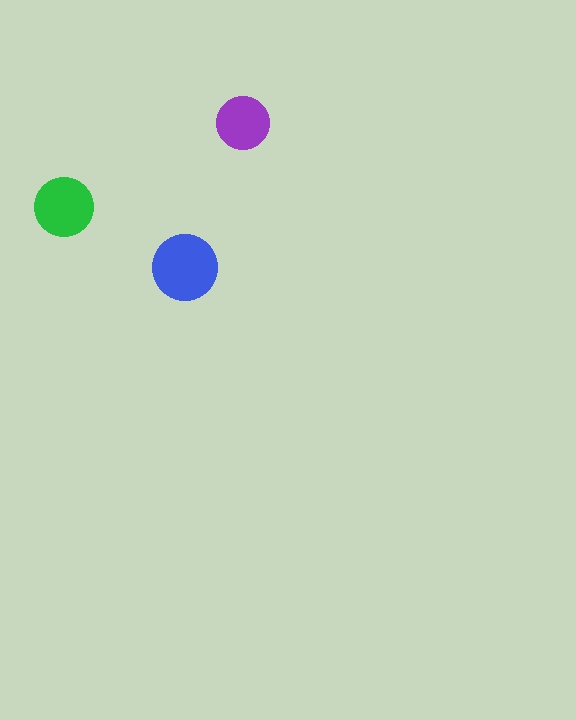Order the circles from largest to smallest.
the blue one, the green one, the purple one.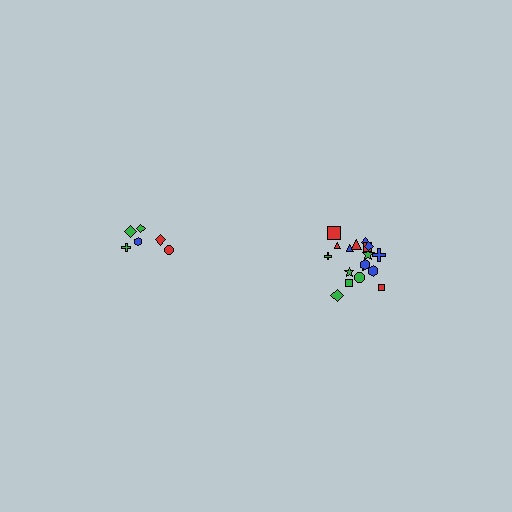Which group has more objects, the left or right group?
The right group.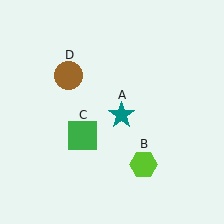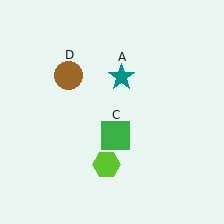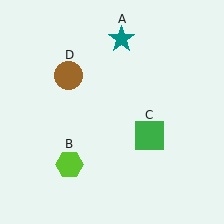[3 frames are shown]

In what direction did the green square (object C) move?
The green square (object C) moved right.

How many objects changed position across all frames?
3 objects changed position: teal star (object A), lime hexagon (object B), green square (object C).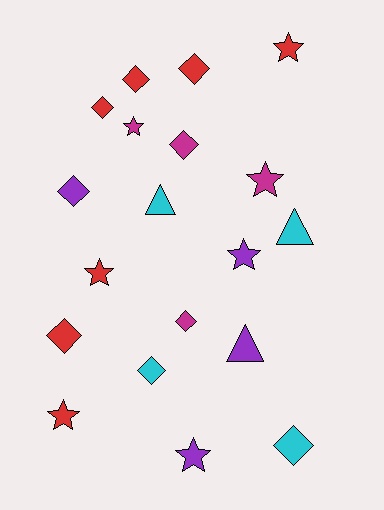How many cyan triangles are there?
There are 2 cyan triangles.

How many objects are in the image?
There are 19 objects.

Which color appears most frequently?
Red, with 7 objects.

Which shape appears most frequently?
Diamond, with 9 objects.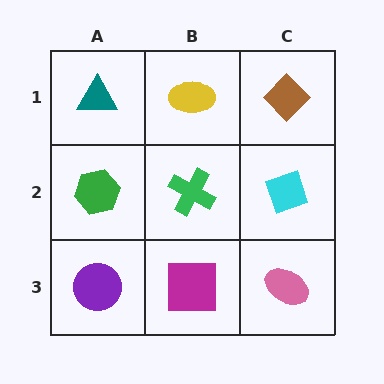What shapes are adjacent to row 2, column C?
A brown diamond (row 1, column C), a pink ellipse (row 3, column C), a green cross (row 2, column B).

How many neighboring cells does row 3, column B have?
3.